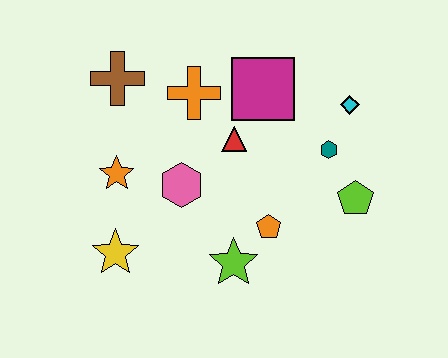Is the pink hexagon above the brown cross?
No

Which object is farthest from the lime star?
The brown cross is farthest from the lime star.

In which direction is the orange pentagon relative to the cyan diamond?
The orange pentagon is below the cyan diamond.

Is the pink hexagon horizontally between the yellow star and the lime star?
Yes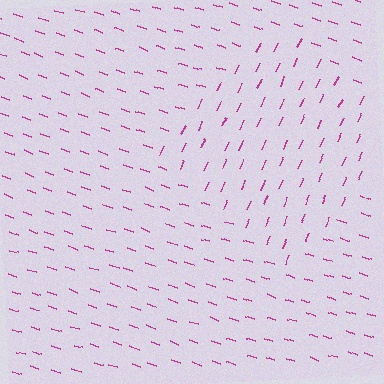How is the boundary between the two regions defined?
The boundary is defined purely by a change in line orientation (approximately 84 degrees difference). All lines are the same color and thickness.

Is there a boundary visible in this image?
Yes, there is a texture boundary formed by a change in line orientation.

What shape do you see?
I see a diamond.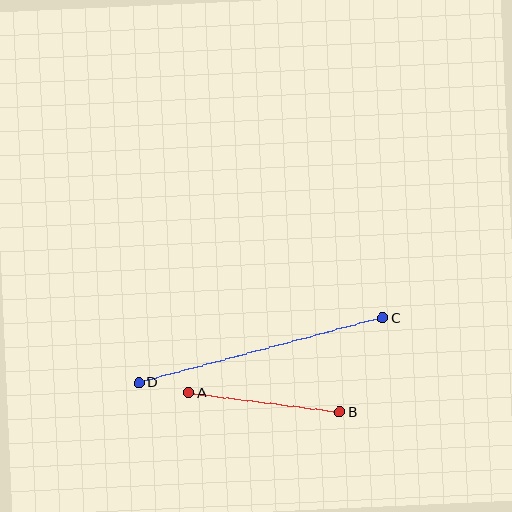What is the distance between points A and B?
The distance is approximately 152 pixels.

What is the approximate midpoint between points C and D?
The midpoint is at approximately (261, 350) pixels.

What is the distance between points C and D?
The distance is approximately 252 pixels.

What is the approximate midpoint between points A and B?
The midpoint is at approximately (265, 403) pixels.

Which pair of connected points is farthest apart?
Points C and D are farthest apart.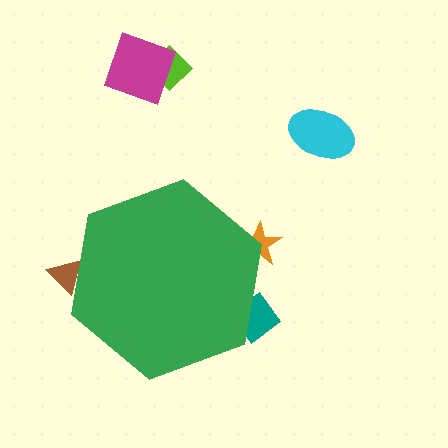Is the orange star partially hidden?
Yes, the orange star is partially hidden behind the green hexagon.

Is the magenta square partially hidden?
No, the magenta square is fully visible.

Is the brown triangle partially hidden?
Yes, the brown triangle is partially hidden behind the green hexagon.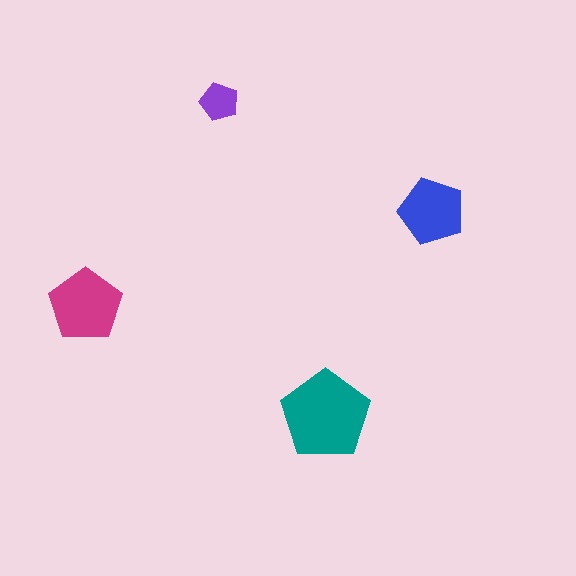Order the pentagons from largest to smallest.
the teal one, the magenta one, the blue one, the purple one.